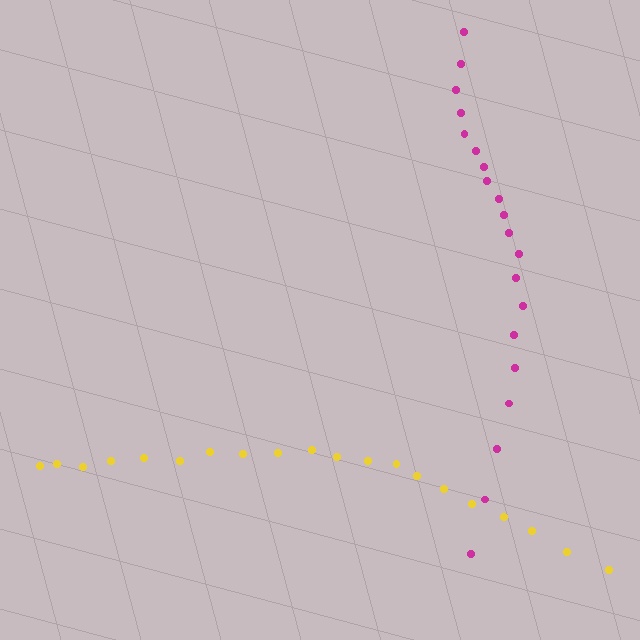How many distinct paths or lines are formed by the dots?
There are 2 distinct paths.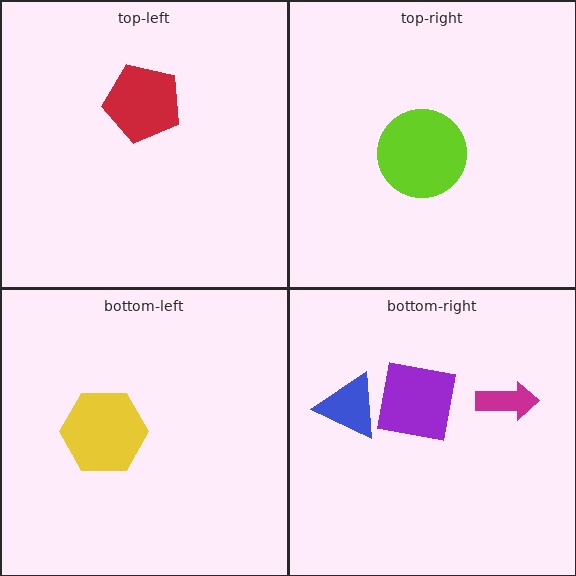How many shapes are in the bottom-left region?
1.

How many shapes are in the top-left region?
1.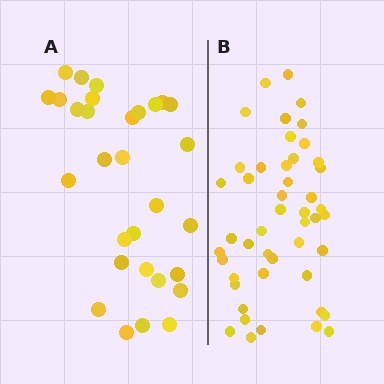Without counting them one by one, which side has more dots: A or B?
Region B (the right region) has more dots.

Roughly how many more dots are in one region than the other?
Region B has approximately 15 more dots than region A.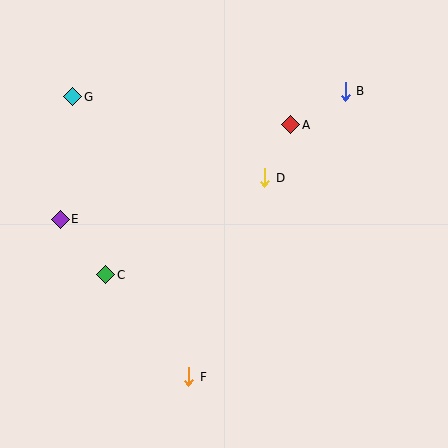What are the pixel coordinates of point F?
Point F is at (189, 377).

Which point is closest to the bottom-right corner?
Point F is closest to the bottom-right corner.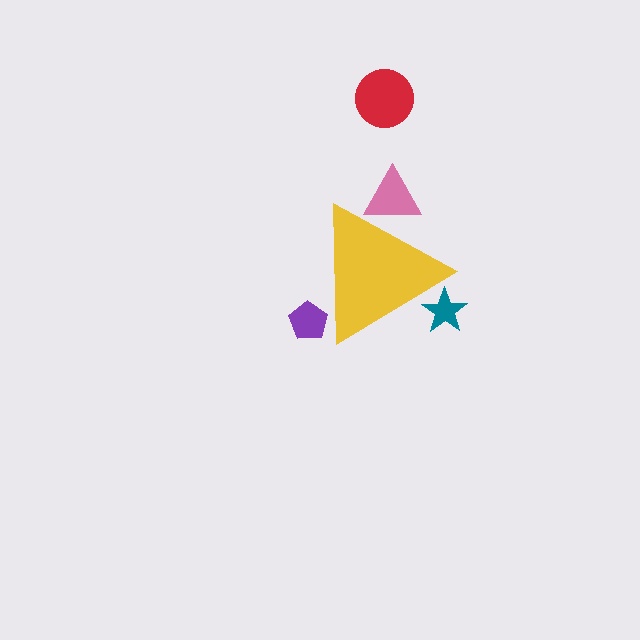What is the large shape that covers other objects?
A yellow triangle.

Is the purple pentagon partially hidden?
Yes, the purple pentagon is partially hidden behind the yellow triangle.